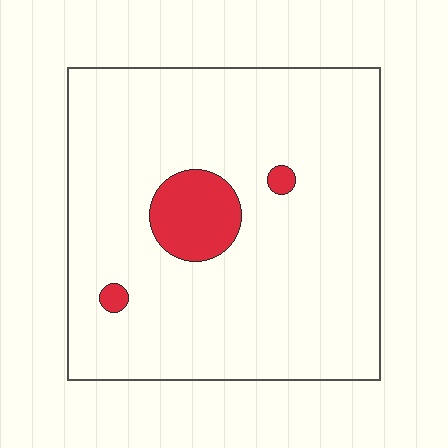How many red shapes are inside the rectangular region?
3.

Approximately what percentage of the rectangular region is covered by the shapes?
Approximately 10%.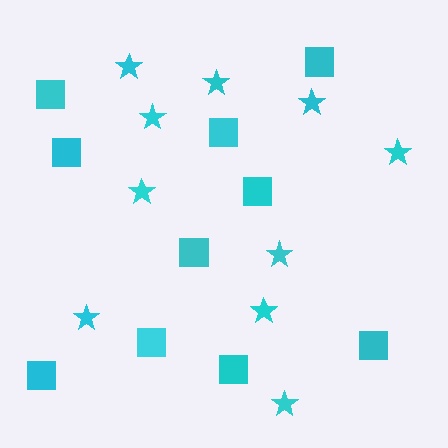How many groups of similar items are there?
There are 2 groups: one group of stars (10) and one group of squares (10).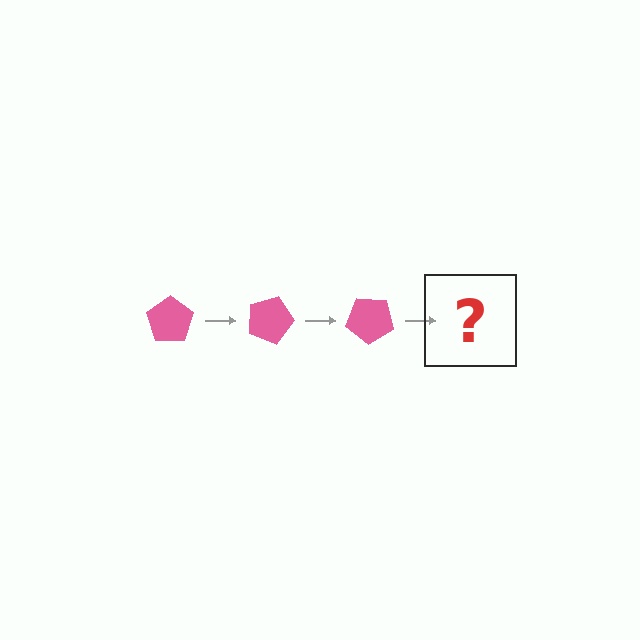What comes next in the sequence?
The next element should be a pink pentagon rotated 60 degrees.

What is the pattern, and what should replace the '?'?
The pattern is that the pentagon rotates 20 degrees each step. The '?' should be a pink pentagon rotated 60 degrees.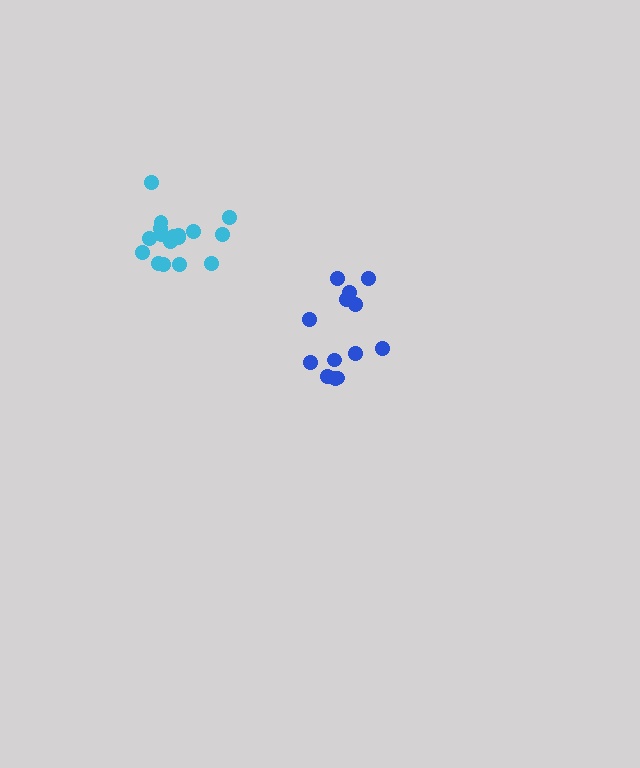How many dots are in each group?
Group 1: 13 dots, Group 2: 17 dots (30 total).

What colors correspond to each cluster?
The clusters are colored: blue, cyan.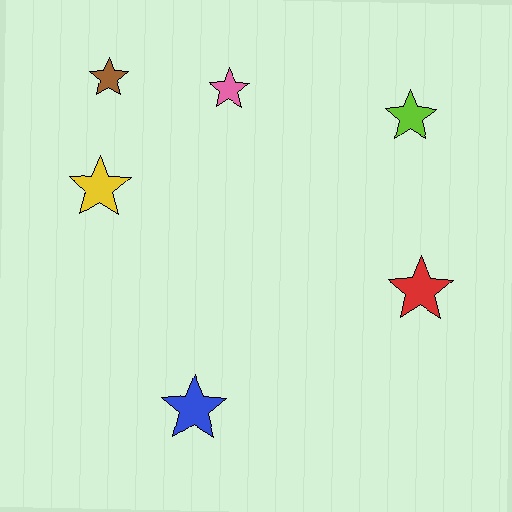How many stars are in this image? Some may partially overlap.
There are 6 stars.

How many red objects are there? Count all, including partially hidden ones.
There is 1 red object.